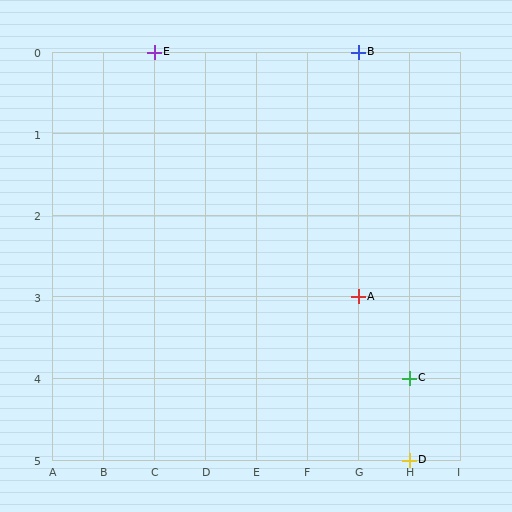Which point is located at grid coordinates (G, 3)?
Point A is at (G, 3).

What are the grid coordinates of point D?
Point D is at grid coordinates (H, 5).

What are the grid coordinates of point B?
Point B is at grid coordinates (G, 0).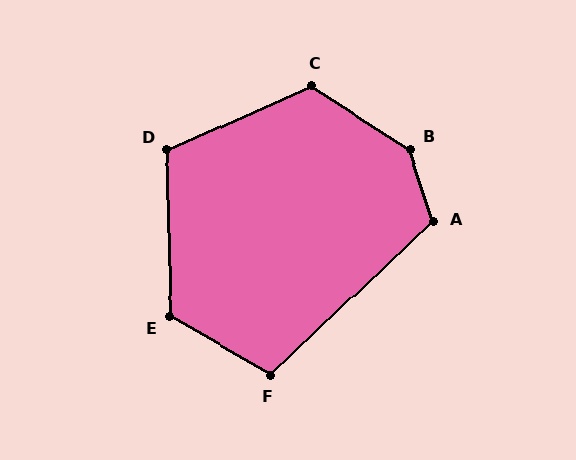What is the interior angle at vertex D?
Approximately 112 degrees (obtuse).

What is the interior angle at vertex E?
Approximately 122 degrees (obtuse).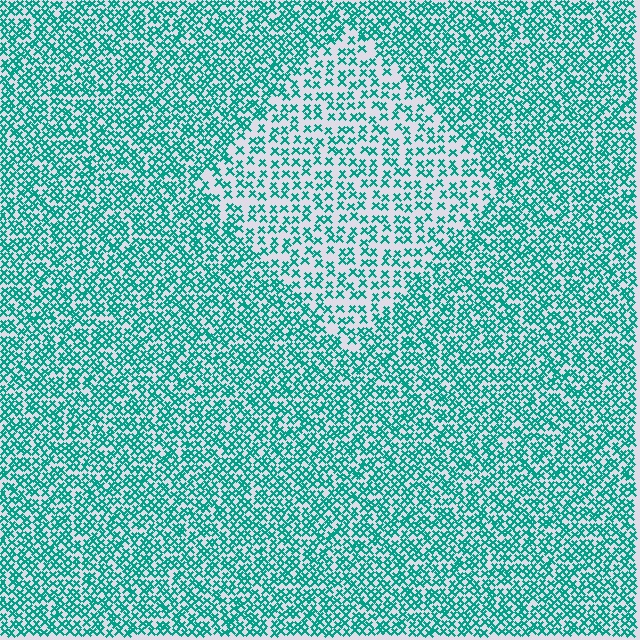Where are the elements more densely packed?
The elements are more densely packed outside the diamond boundary.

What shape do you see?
I see a diamond.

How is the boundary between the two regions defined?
The boundary is defined by a change in element density (approximately 1.9x ratio). All elements are the same color, size, and shape.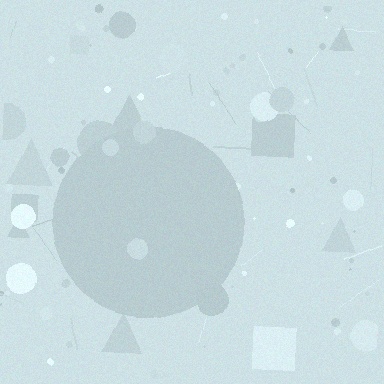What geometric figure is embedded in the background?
A circle is embedded in the background.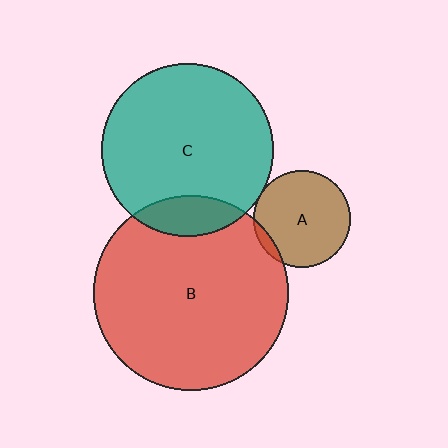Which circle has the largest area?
Circle B (red).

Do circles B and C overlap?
Yes.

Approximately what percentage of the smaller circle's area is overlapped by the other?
Approximately 15%.